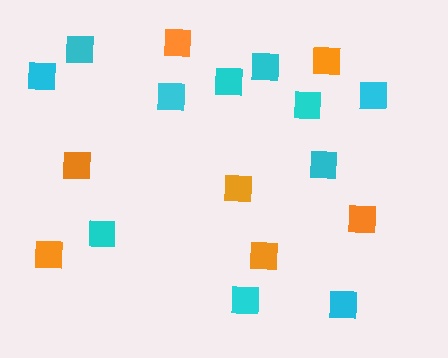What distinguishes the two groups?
There are 2 groups: one group of cyan squares (11) and one group of orange squares (7).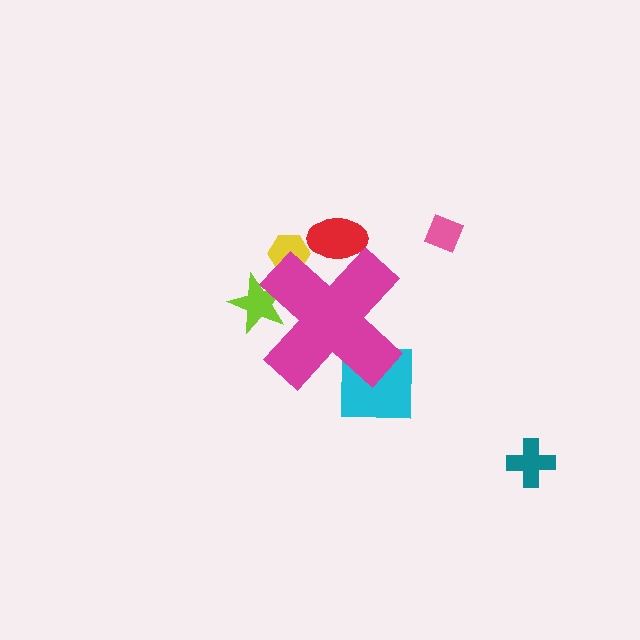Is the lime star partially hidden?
Yes, the lime star is partially hidden behind the magenta cross.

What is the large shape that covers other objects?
A magenta cross.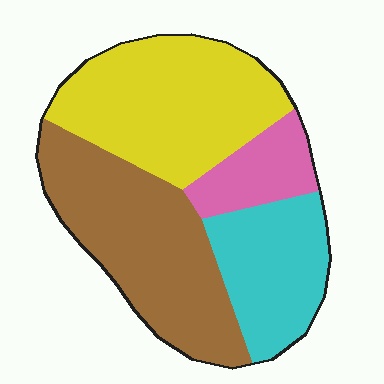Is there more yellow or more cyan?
Yellow.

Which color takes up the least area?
Pink, at roughly 10%.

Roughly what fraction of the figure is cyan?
Cyan takes up about one fifth (1/5) of the figure.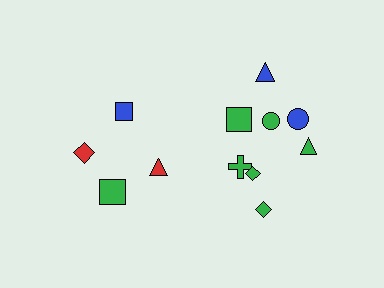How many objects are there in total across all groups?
There are 12 objects.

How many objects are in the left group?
There are 4 objects.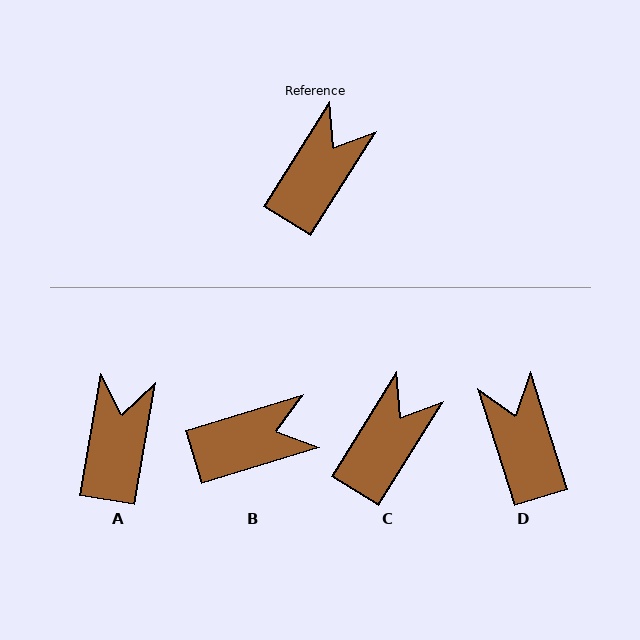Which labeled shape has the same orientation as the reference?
C.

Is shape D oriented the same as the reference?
No, it is off by about 49 degrees.